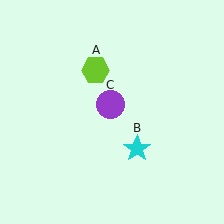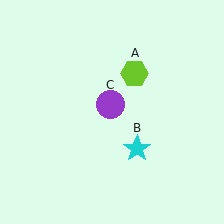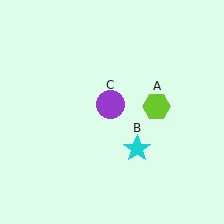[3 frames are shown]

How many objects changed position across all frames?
1 object changed position: lime hexagon (object A).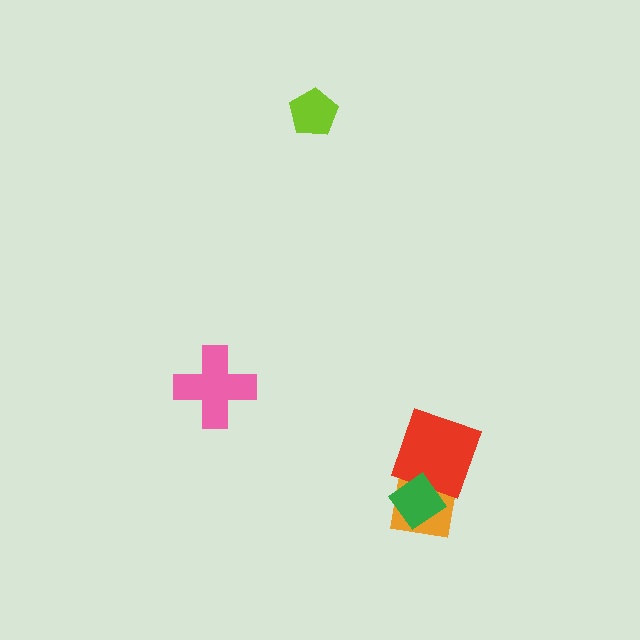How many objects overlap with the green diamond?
2 objects overlap with the green diamond.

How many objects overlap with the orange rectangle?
2 objects overlap with the orange rectangle.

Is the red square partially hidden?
Yes, it is partially covered by another shape.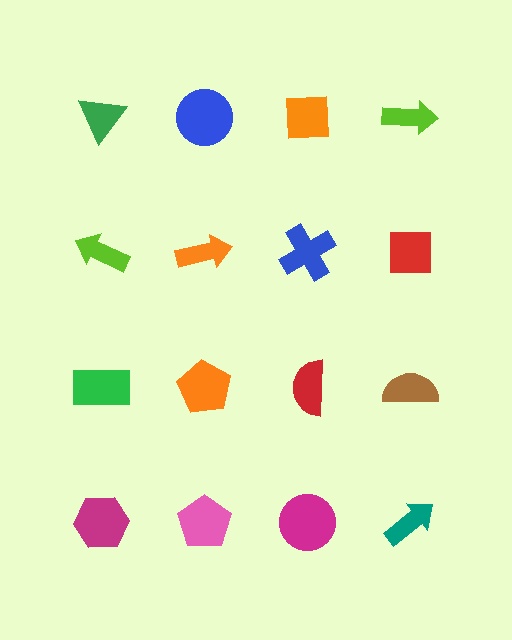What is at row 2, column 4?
A red square.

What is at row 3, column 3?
A red semicircle.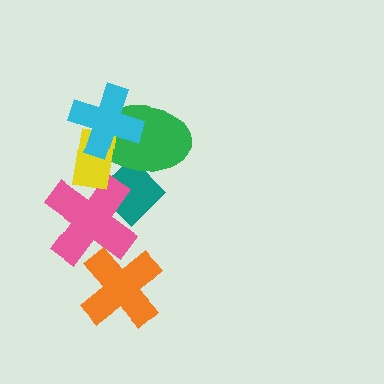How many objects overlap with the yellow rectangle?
4 objects overlap with the yellow rectangle.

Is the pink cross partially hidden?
Yes, it is partially covered by another shape.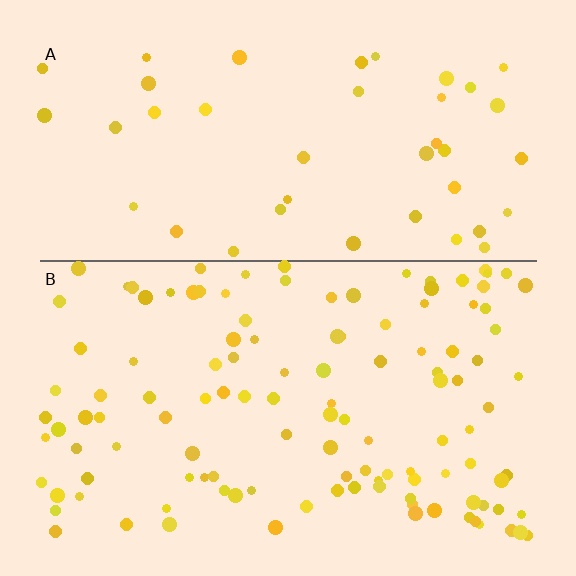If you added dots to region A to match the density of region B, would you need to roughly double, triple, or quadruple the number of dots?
Approximately triple.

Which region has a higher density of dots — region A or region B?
B (the bottom).